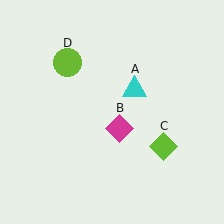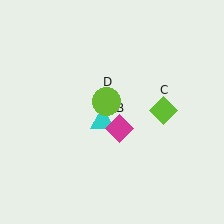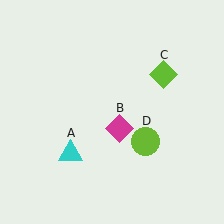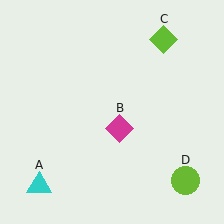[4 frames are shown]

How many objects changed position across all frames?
3 objects changed position: cyan triangle (object A), lime diamond (object C), lime circle (object D).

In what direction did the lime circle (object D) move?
The lime circle (object D) moved down and to the right.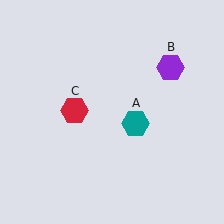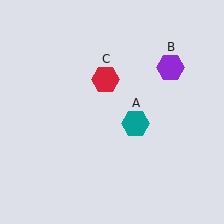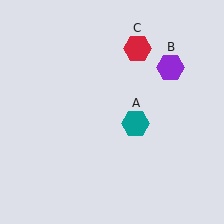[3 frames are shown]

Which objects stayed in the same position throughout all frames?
Teal hexagon (object A) and purple hexagon (object B) remained stationary.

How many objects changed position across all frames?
1 object changed position: red hexagon (object C).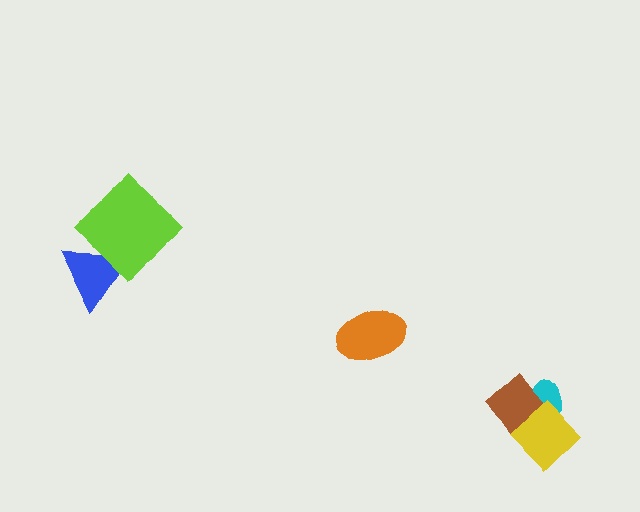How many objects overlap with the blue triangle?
1 object overlaps with the blue triangle.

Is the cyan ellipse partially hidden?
Yes, it is partially covered by another shape.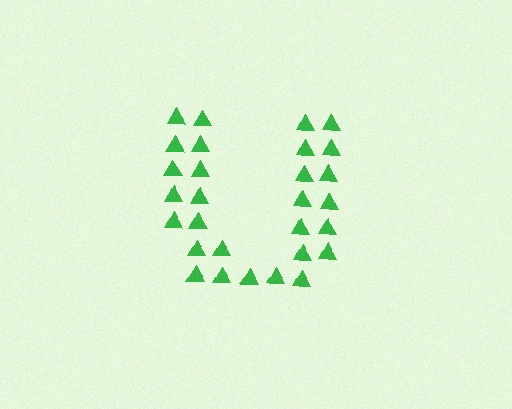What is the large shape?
The large shape is the letter U.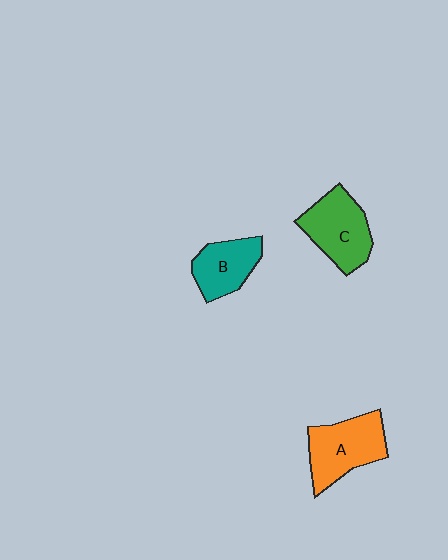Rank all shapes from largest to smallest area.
From largest to smallest: A (orange), C (green), B (teal).